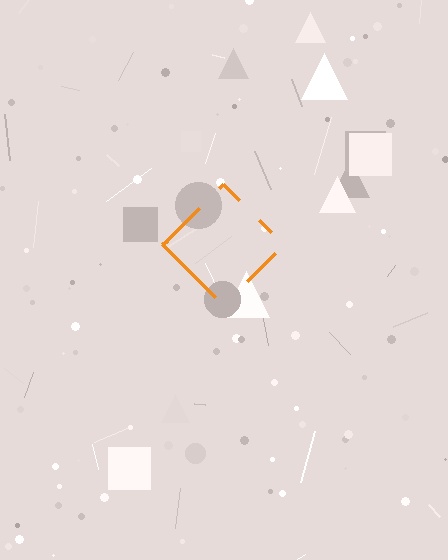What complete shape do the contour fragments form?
The contour fragments form a diamond.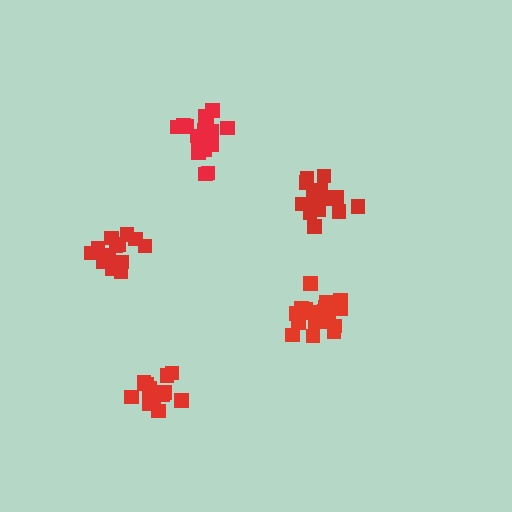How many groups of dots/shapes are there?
There are 5 groups.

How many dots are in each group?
Group 1: 19 dots, Group 2: 17 dots, Group 3: 13 dots, Group 4: 14 dots, Group 5: 16 dots (79 total).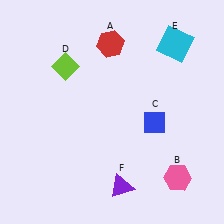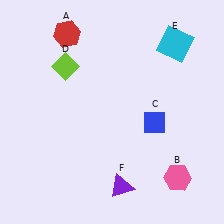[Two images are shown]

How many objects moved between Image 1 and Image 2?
1 object moved between the two images.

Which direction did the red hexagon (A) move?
The red hexagon (A) moved left.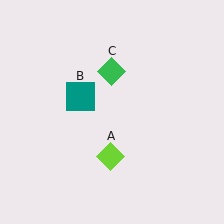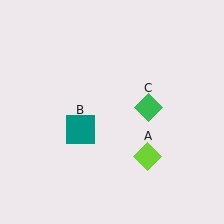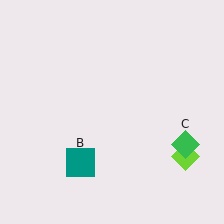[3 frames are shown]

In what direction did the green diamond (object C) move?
The green diamond (object C) moved down and to the right.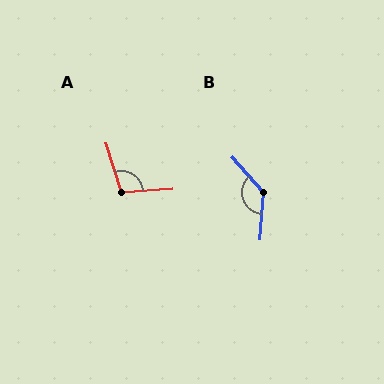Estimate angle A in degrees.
Approximately 103 degrees.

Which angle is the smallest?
A, at approximately 103 degrees.